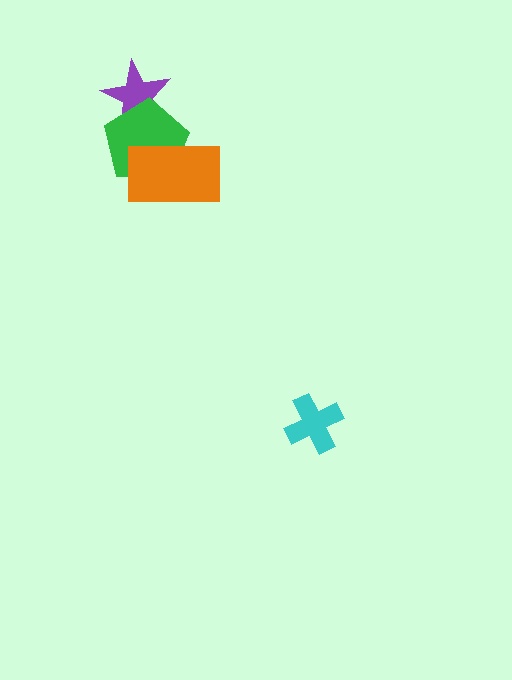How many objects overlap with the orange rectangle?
1 object overlaps with the orange rectangle.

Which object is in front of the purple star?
The green pentagon is in front of the purple star.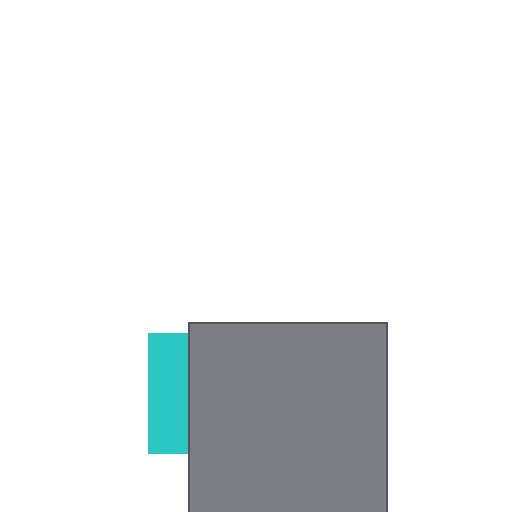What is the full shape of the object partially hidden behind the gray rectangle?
The partially hidden object is a cyan square.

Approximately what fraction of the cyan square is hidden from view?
Roughly 67% of the cyan square is hidden behind the gray rectangle.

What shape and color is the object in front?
The object in front is a gray rectangle.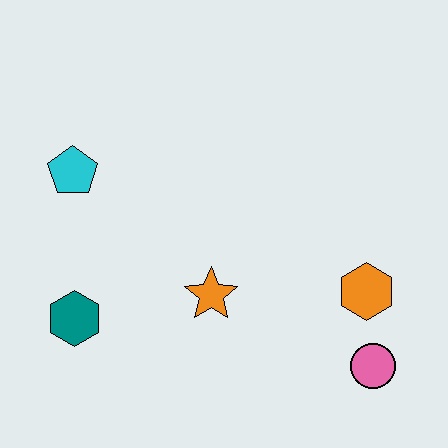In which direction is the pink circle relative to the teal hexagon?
The pink circle is to the right of the teal hexagon.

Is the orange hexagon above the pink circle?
Yes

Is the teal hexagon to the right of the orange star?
No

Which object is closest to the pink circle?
The orange hexagon is closest to the pink circle.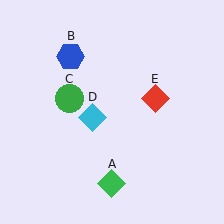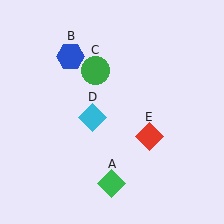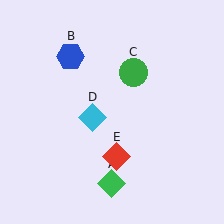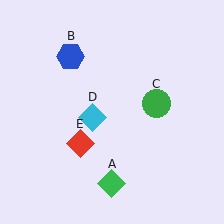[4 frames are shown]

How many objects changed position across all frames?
2 objects changed position: green circle (object C), red diamond (object E).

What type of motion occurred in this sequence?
The green circle (object C), red diamond (object E) rotated clockwise around the center of the scene.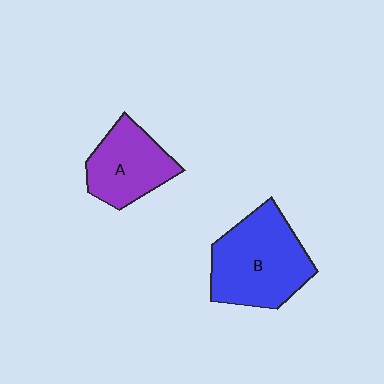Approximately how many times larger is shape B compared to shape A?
Approximately 1.4 times.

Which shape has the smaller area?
Shape A (purple).